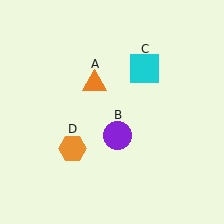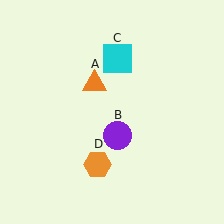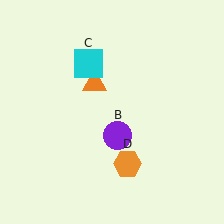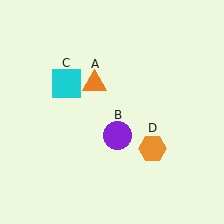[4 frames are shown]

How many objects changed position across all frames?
2 objects changed position: cyan square (object C), orange hexagon (object D).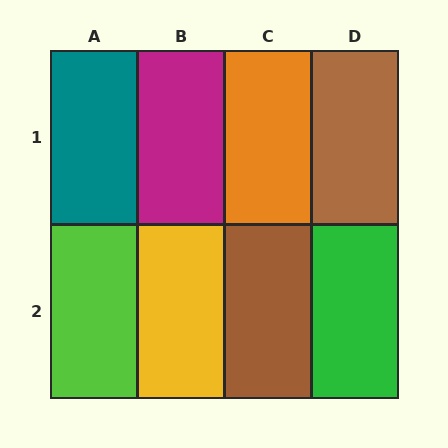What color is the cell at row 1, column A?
Teal.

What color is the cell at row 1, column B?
Magenta.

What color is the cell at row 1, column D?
Brown.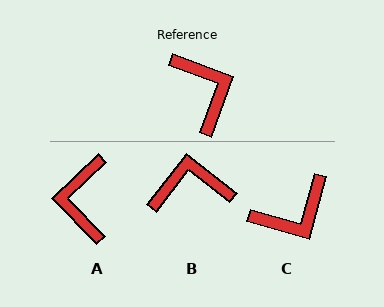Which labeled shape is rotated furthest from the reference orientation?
A, about 154 degrees away.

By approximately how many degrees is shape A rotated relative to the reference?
Approximately 154 degrees counter-clockwise.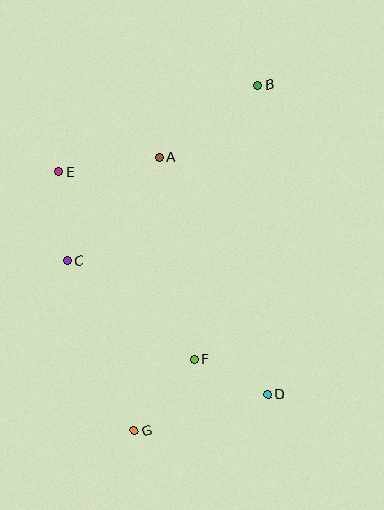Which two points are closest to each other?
Points D and F are closest to each other.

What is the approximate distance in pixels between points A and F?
The distance between A and F is approximately 205 pixels.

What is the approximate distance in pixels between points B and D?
The distance between B and D is approximately 310 pixels.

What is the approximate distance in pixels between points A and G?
The distance between A and G is approximately 274 pixels.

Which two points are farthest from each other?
Points B and G are farthest from each other.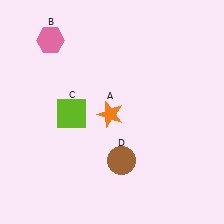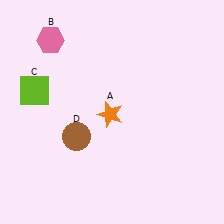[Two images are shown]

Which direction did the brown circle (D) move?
The brown circle (D) moved left.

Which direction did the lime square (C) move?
The lime square (C) moved left.